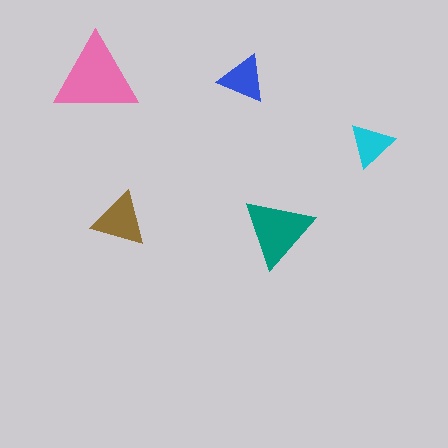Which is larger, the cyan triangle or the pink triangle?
The pink one.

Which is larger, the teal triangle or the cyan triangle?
The teal one.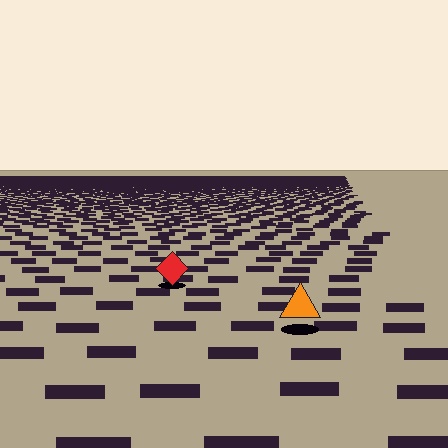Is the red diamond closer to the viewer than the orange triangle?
No. The orange triangle is closer — you can tell from the texture gradient: the ground texture is coarser near it.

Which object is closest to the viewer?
The orange triangle is closest. The texture marks near it are larger and more spread out.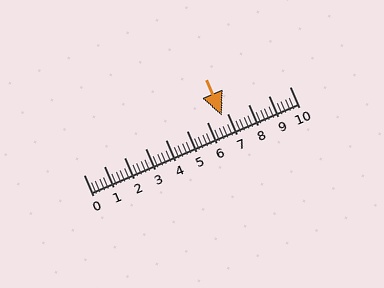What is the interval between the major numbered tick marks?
The major tick marks are spaced 1 units apart.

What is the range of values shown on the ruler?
The ruler shows values from 0 to 10.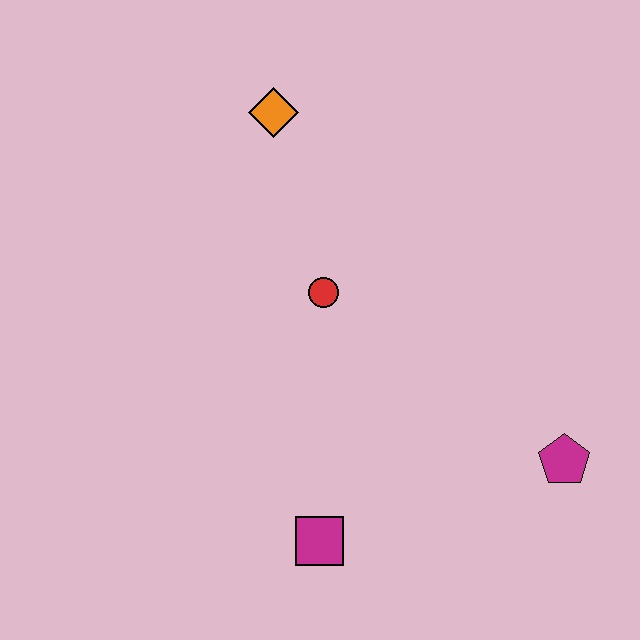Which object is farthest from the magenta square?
The orange diamond is farthest from the magenta square.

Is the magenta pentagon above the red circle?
No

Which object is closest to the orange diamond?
The red circle is closest to the orange diamond.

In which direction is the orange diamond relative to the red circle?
The orange diamond is above the red circle.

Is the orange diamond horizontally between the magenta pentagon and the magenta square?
No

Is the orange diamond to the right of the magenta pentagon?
No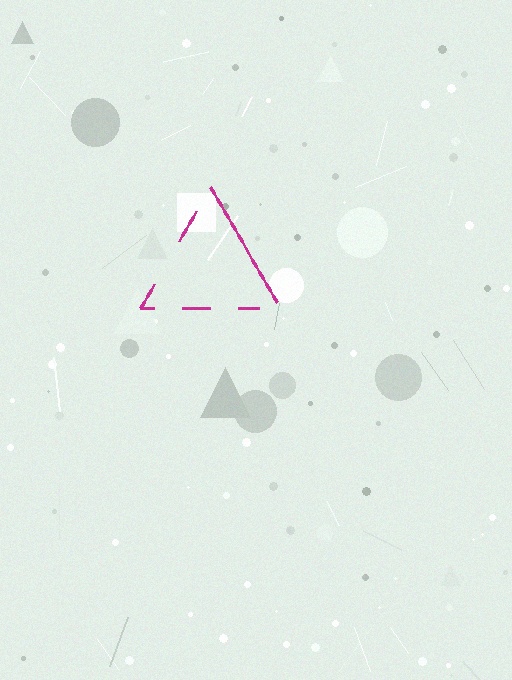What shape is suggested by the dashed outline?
The dashed outline suggests a triangle.